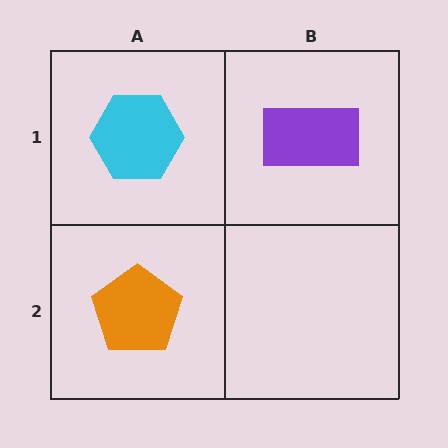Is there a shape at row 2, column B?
No, that cell is empty.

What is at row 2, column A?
An orange pentagon.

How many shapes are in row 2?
1 shape.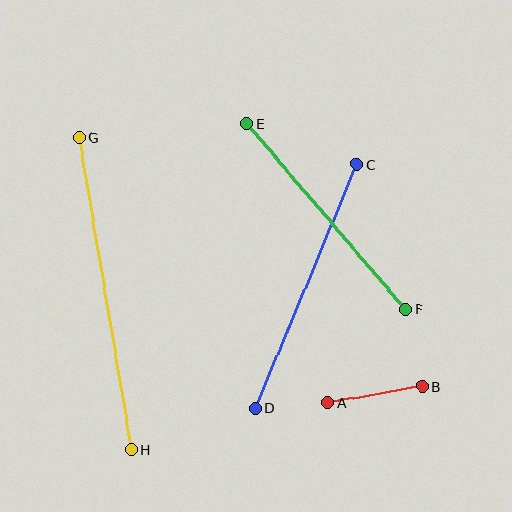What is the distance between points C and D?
The distance is approximately 265 pixels.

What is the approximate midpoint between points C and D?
The midpoint is at approximately (306, 286) pixels.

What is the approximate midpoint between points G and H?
The midpoint is at approximately (105, 294) pixels.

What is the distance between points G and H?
The distance is approximately 317 pixels.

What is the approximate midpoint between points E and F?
The midpoint is at approximately (326, 216) pixels.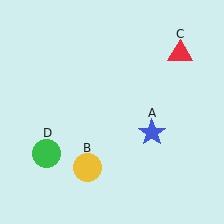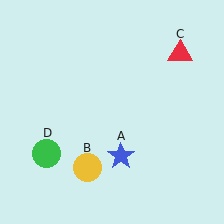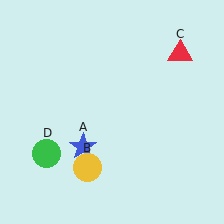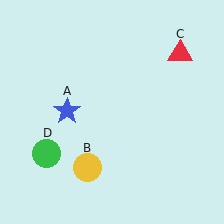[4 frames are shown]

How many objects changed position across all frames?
1 object changed position: blue star (object A).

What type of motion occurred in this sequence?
The blue star (object A) rotated clockwise around the center of the scene.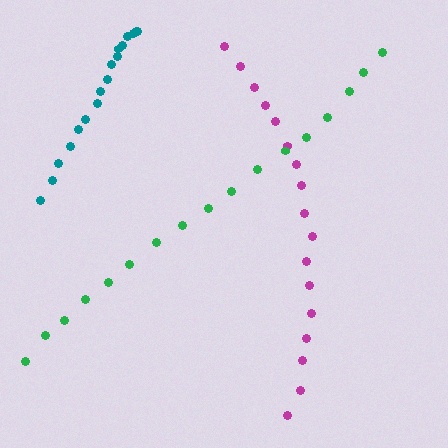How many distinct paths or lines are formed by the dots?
There are 3 distinct paths.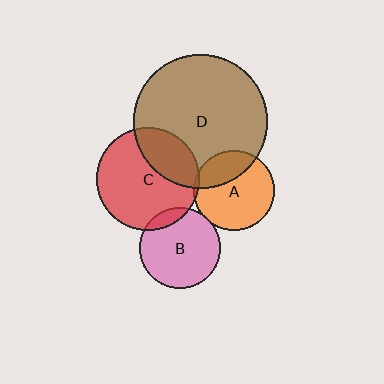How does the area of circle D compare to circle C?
Approximately 1.7 times.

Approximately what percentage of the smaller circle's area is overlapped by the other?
Approximately 30%.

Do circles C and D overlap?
Yes.